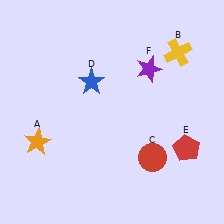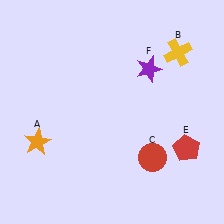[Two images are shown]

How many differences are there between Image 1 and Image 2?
There is 1 difference between the two images.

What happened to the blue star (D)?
The blue star (D) was removed in Image 2. It was in the top-left area of Image 1.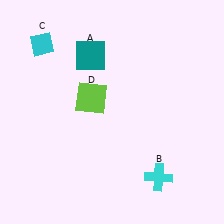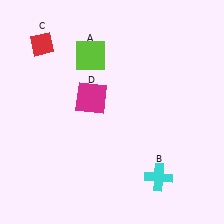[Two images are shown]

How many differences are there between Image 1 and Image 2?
There are 3 differences between the two images.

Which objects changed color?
A changed from teal to lime. C changed from cyan to red. D changed from lime to magenta.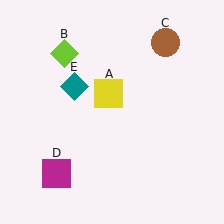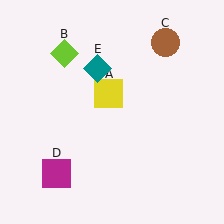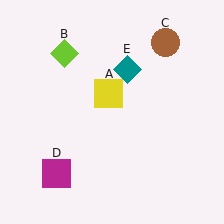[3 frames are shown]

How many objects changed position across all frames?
1 object changed position: teal diamond (object E).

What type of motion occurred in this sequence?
The teal diamond (object E) rotated clockwise around the center of the scene.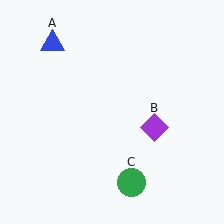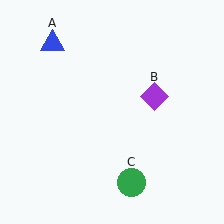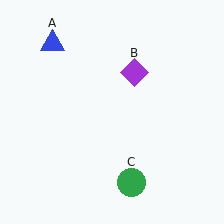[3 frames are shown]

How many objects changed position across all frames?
1 object changed position: purple diamond (object B).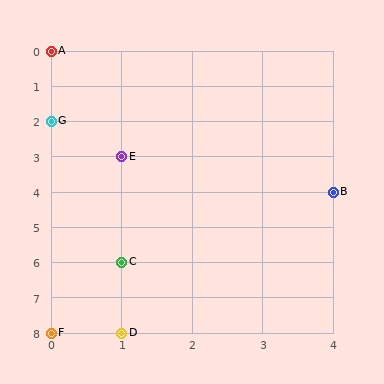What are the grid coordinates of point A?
Point A is at grid coordinates (0, 0).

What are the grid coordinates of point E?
Point E is at grid coordinates (1, 3).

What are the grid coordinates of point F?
Point F is at grid coordinates (0, 8).